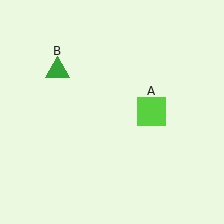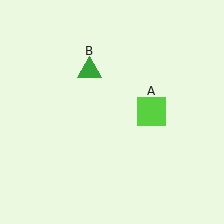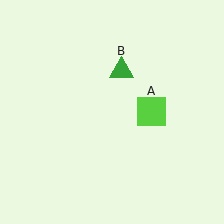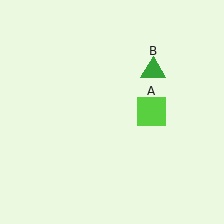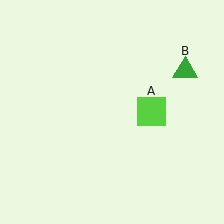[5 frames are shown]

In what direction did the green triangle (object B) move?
The green triangle (object B) moved right.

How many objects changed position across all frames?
1 object changed position: green triangle (object B).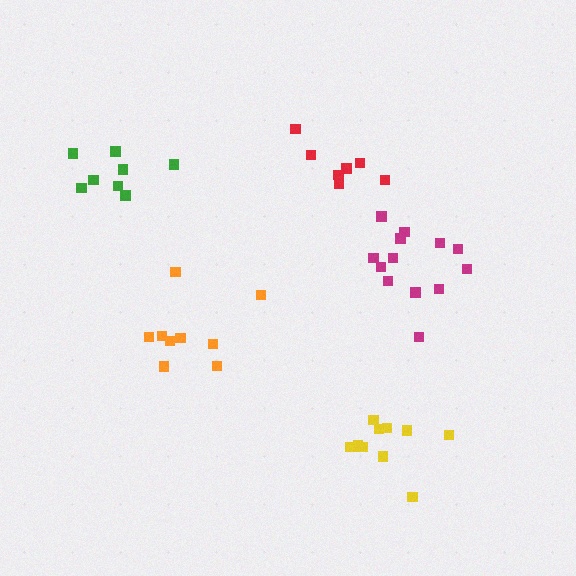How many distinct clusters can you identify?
There are 5 distinct clusters.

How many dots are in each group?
Group 1: 13 dots, Group 2: 11 dots, Group 3: 7 dots, Group 4: 8 dots, Group 5: 9 dots (48 total).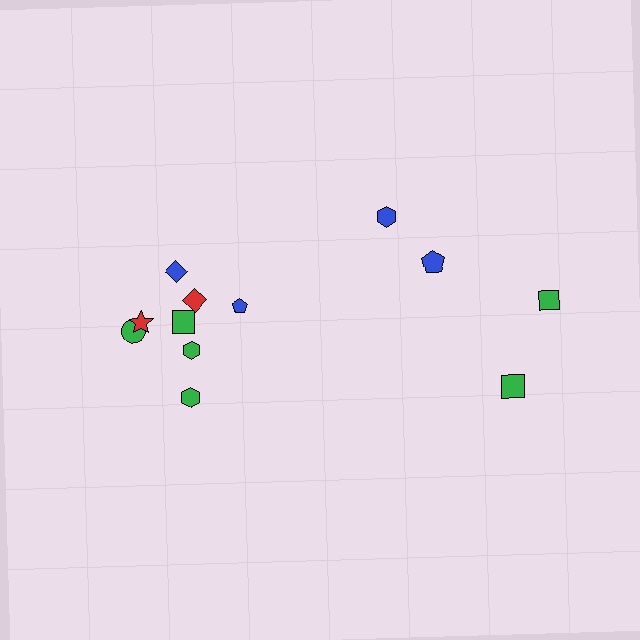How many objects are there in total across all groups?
There are 12 objects.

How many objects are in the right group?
There are 4 objects.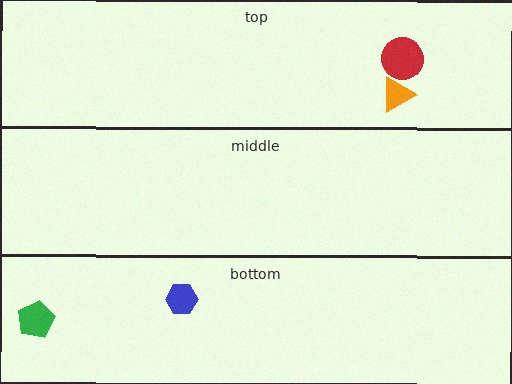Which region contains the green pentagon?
The bottom region.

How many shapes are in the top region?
2.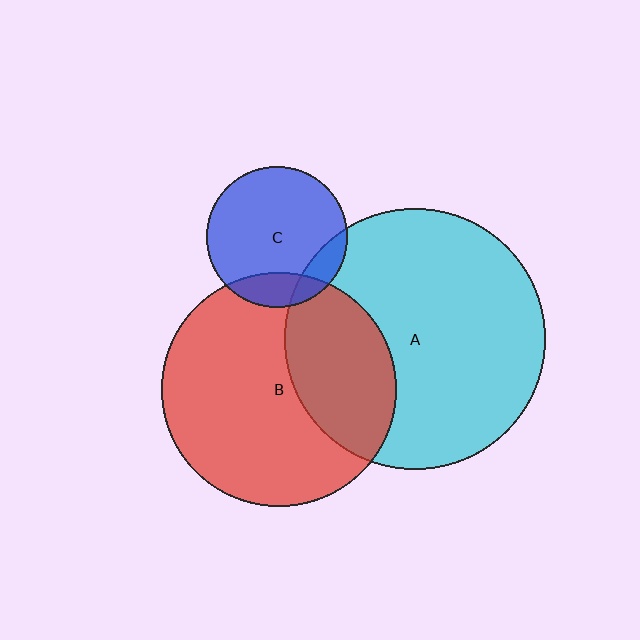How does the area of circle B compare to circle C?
Approximately 2.8 times.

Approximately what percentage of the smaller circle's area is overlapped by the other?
Approximately 15%.